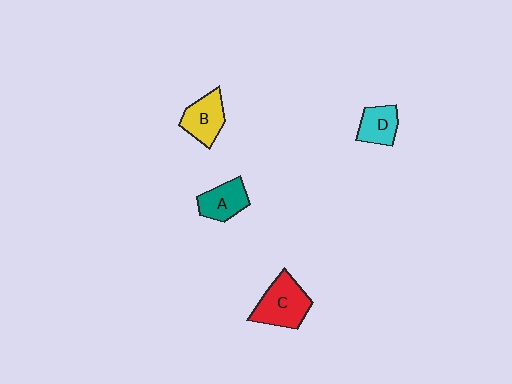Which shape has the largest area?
Shape C (red).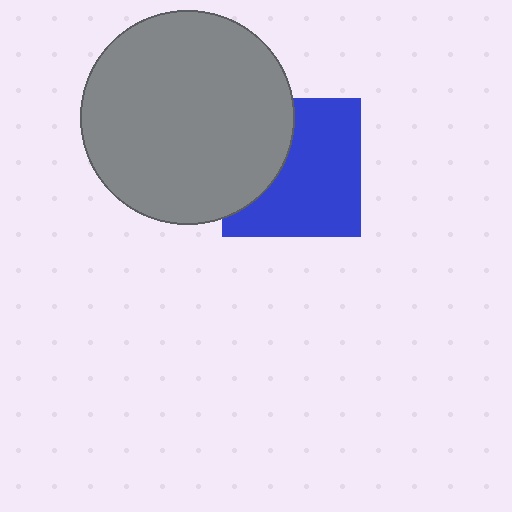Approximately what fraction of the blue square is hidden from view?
Roughly 35% of the blue square is hidden behind the gray circle.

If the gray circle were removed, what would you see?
You would see the complete blue square.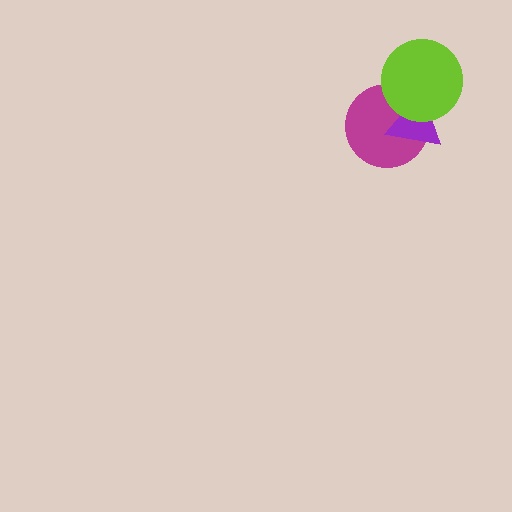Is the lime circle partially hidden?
No, no other shape covers it.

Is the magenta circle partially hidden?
Yes, it is partially covered by another shape.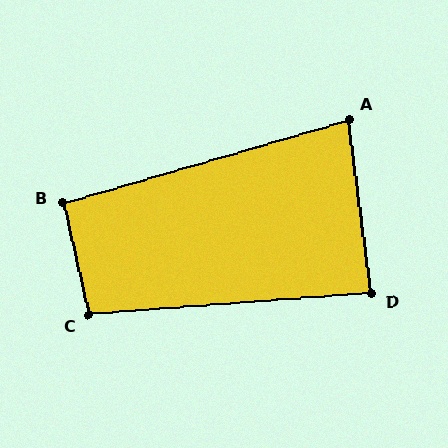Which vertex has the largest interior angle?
C, at approximately 99 degrees.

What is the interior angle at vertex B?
Approximately 93 degrees (approximately right).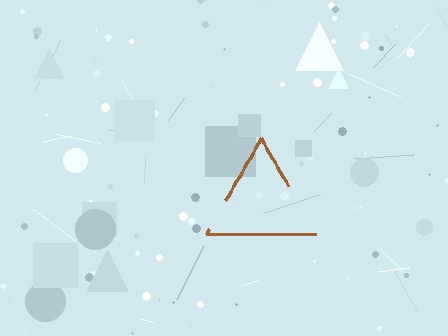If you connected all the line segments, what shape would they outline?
They would outline a triangle.